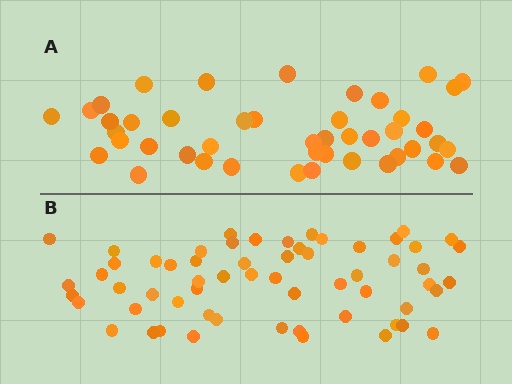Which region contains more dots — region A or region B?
Region B (the bottom region) has more dots.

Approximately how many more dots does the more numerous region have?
Region B has approximately 15 more dots than region A.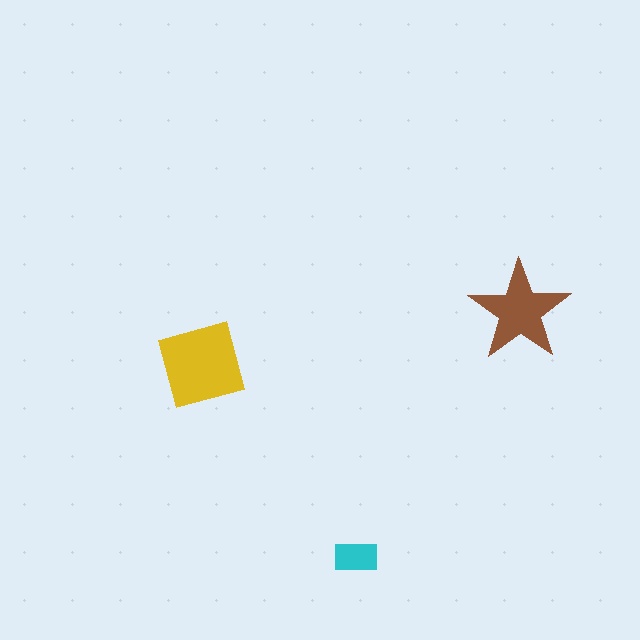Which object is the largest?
The yellow diamond.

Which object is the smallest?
The cyan rectangle.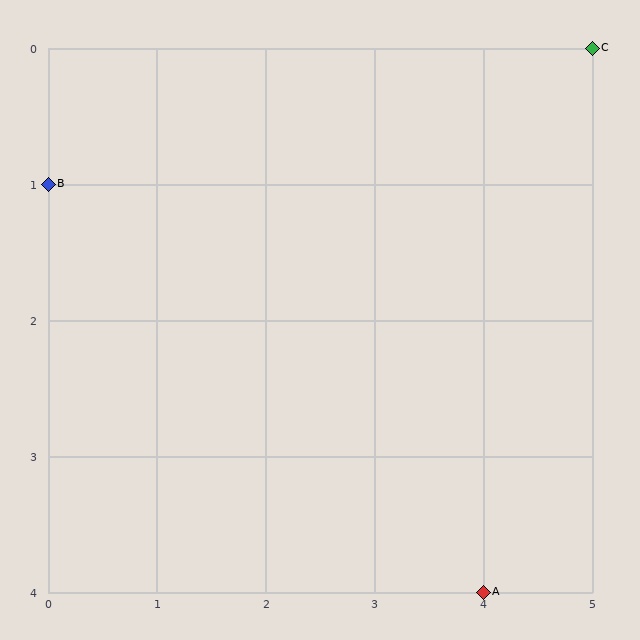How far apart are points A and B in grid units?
Points A and B are 4 columns and 3 rows apart (about 5.0 grid units diagonally).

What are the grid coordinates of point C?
Point C is at grid coordinates (5, 0).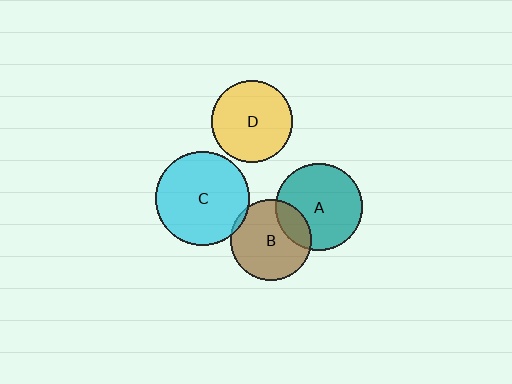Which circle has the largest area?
Circle C (cyan).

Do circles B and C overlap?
Yes.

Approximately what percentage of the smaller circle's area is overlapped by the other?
Approximately 5%.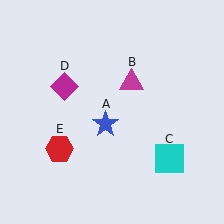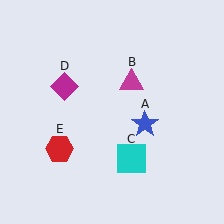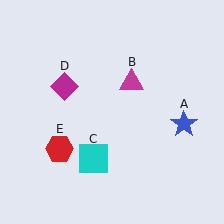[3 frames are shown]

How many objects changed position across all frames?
2 objects changed position: blue star (object A), cyan square (object C).